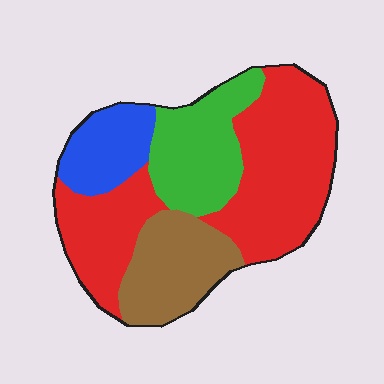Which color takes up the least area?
Blue, at roughly 15%.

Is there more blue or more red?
Red.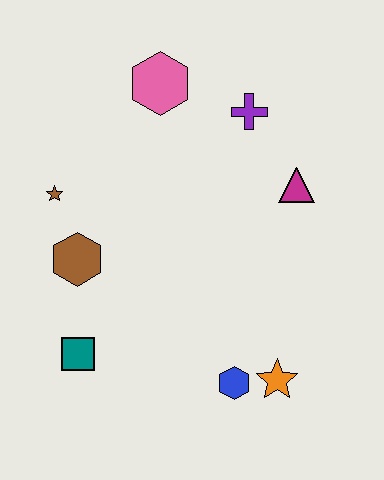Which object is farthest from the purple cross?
The teal square is farthest from the purple cross.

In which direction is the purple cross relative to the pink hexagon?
The purple cross is to the right of the pink hexagon.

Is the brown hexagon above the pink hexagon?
No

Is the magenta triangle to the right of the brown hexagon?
Yes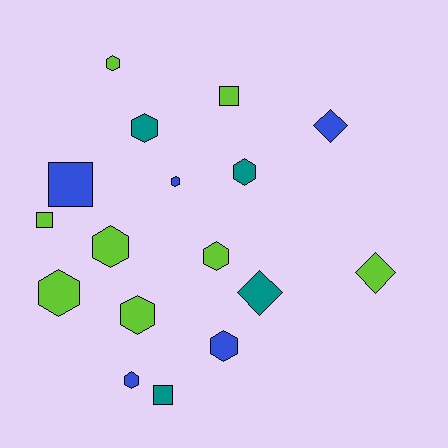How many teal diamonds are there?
There is 1 teal diamond.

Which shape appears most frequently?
Hexagon, with 10 objects.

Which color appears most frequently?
Lime, with 8 objects.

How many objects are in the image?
There are 17 objects.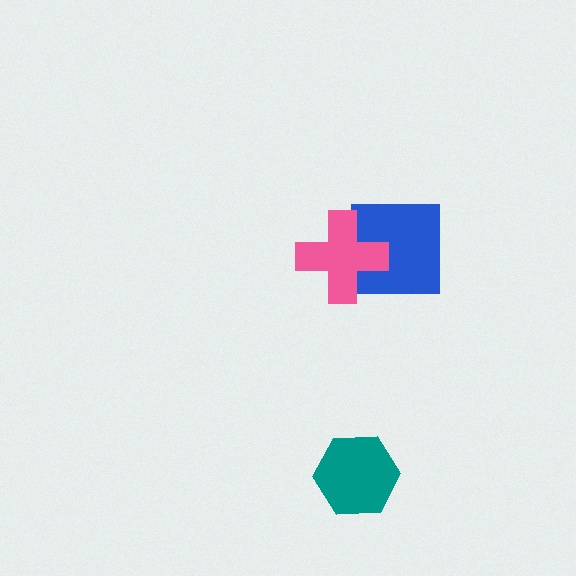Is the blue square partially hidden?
Yes, it is partially covered by another shape.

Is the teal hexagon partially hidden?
No, no other shape covers it.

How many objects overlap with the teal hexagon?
0 objects overlap with the teal hexagon.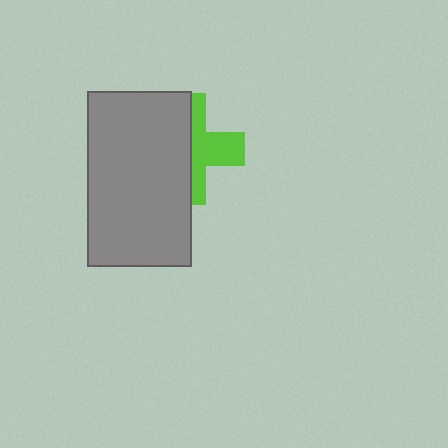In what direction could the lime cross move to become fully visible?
The lime cross could move right. That would shift it out from behind the gray rectangle entirely.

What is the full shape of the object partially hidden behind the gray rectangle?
The partially hidden object is a lime cross.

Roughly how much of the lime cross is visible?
About half of it is visible (roughly 45%).